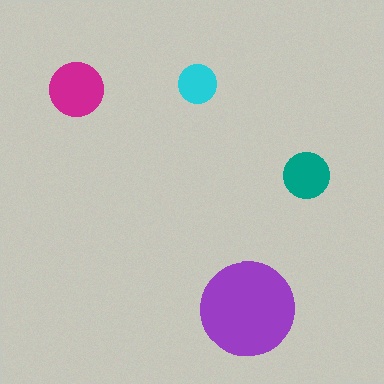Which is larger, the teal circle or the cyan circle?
The teal one.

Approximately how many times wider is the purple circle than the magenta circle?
About 1.5 times wider.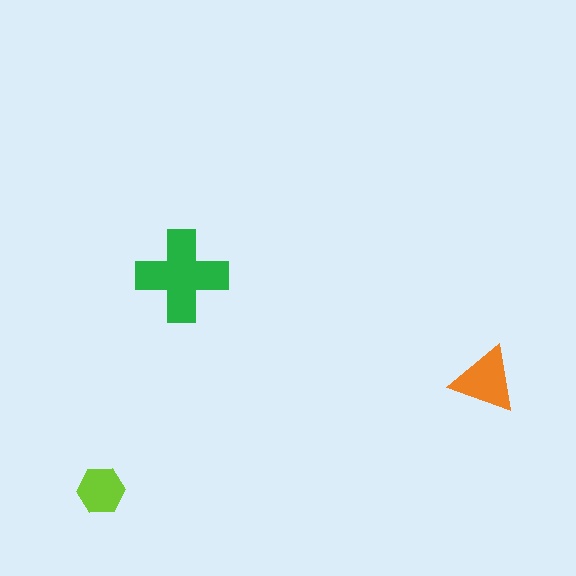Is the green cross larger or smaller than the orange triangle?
Larger.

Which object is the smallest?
The lime hexagon.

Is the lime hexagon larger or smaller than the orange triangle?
Smaller.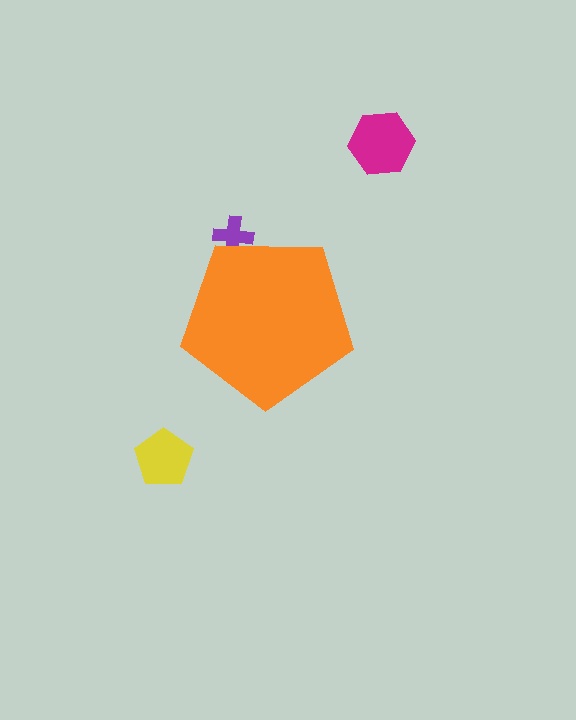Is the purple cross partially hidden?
Yes, the purple cross is partially hidden behind the orange pentagon.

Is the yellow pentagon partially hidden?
No, the yellow pentagon is fully visible.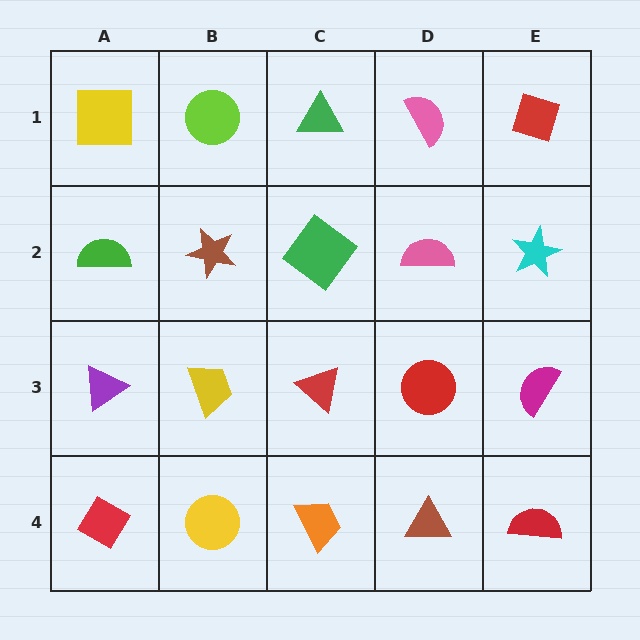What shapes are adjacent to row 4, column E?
A magenta semicircle (row 3, column E), a brown triangle (row 4, column D).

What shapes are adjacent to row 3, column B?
A brown star (row 2, column B), a yellow circle (row 4, column B), a purple triangle (row 3, column A), a red triangle (row 3, column C).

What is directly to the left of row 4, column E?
A brown triangle.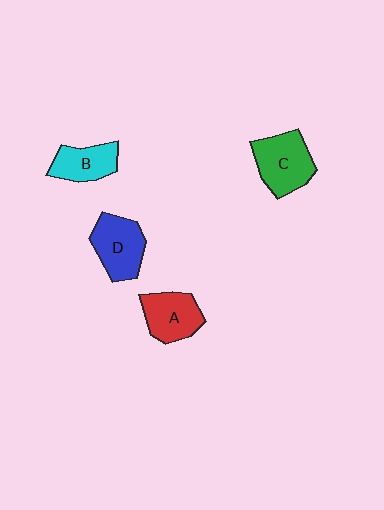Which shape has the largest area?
Shape C (green).